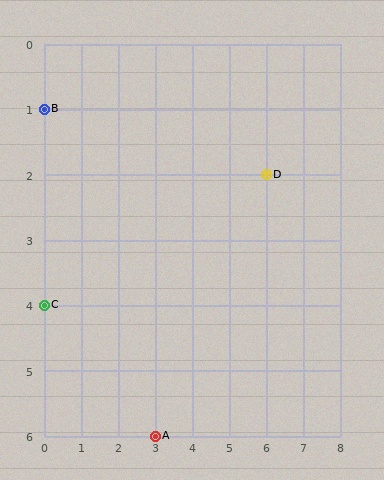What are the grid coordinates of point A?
Point A is at grid coordinates (3, 6).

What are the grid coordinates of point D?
Point D is at grid coordinates (6, 2).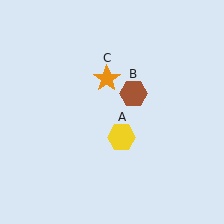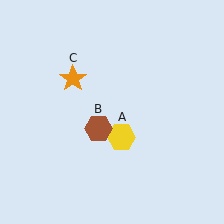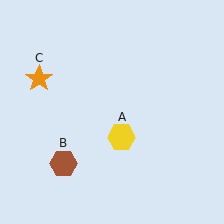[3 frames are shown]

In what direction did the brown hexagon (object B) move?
The brown hexagon (object B) moved down and to the left.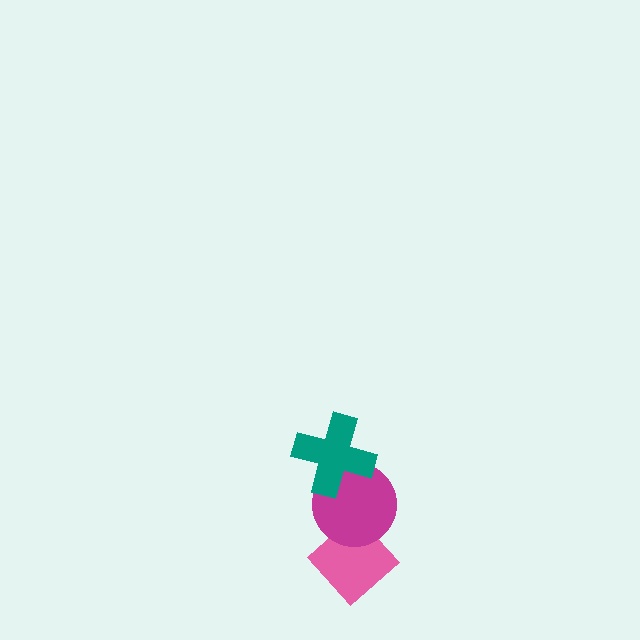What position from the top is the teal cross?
The teal cross is 1st from the top.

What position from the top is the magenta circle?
The magenta circle is 2nd from the top.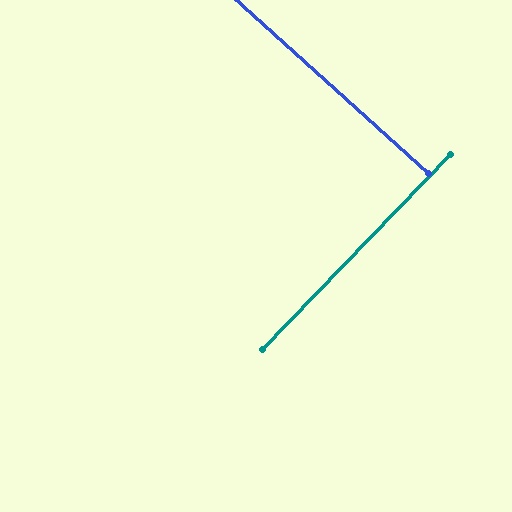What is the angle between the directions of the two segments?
Approximately 88 degrees.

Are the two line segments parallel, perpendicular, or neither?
Perpendicular — they meet at approximately 88°.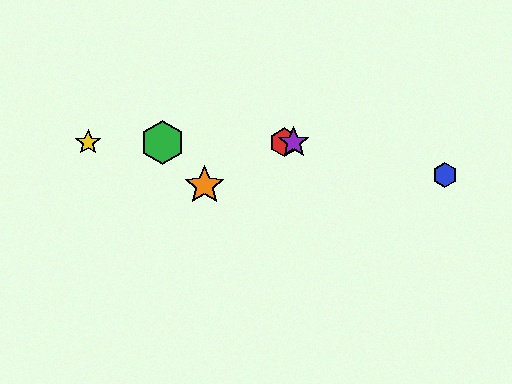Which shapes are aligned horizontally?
The red hexagon, the green hexagon, the yellow star, the purple star are aligned horizontally.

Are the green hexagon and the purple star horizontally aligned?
Yes, both are at y≈142.